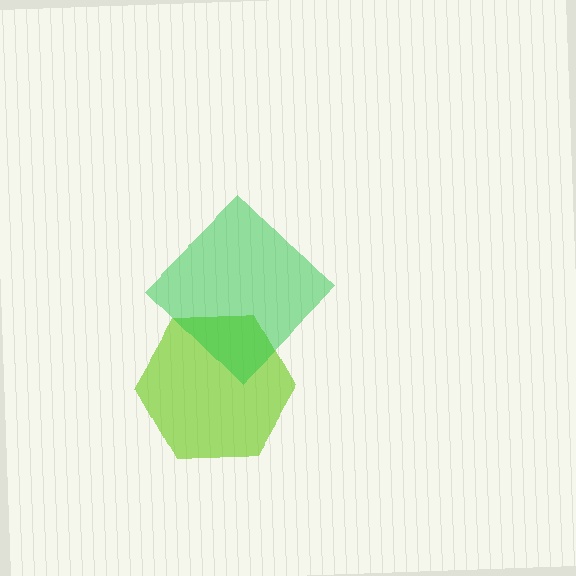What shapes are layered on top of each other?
The layered shapes are: a lime hexagon, a green diamond.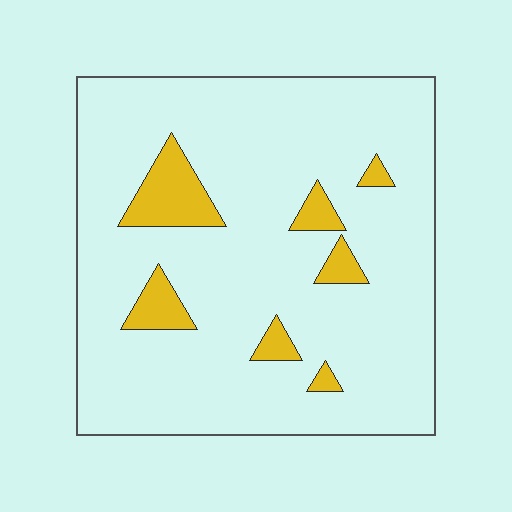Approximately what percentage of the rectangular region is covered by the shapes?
Approximately 10%.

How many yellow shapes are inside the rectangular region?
7.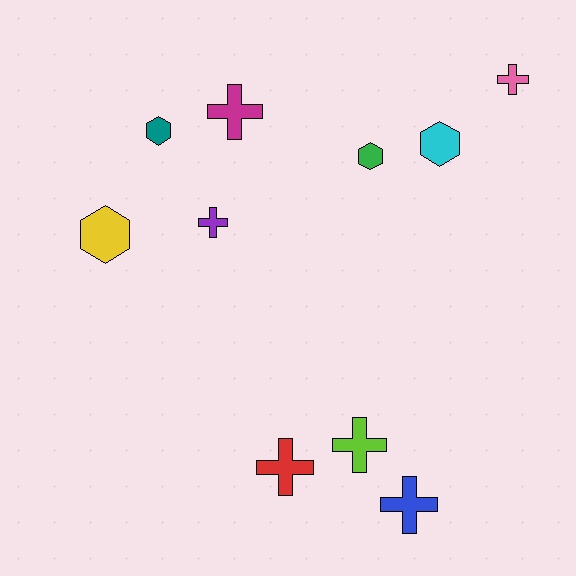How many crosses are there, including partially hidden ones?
There are 6 crosses.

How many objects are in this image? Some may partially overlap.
There are 10 objects.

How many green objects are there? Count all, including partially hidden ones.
There is 1 green object.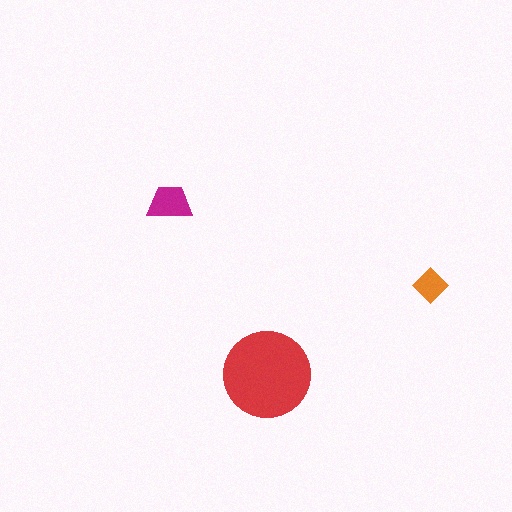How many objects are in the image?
There are 3 objects in the image.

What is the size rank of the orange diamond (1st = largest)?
3rd.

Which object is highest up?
The magenta trapezoid is topmost.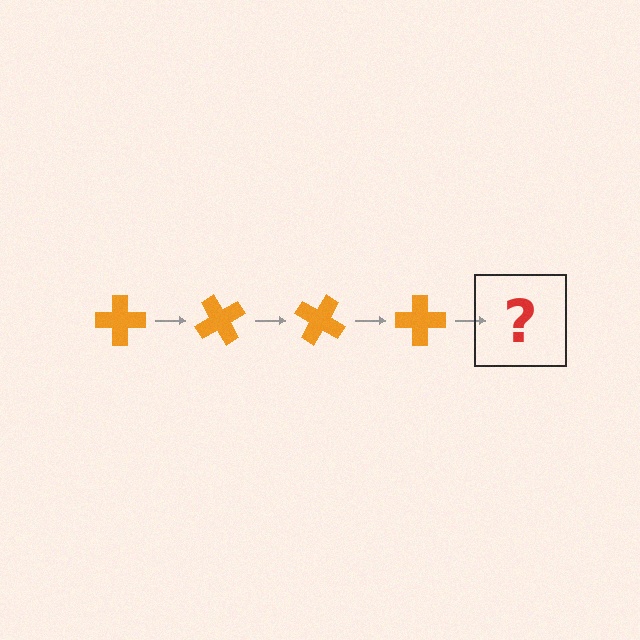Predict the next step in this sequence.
The next step is an orange cross rotated 240 degrees.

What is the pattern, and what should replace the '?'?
The pattern is that the cross rotates 60 degrees each step. The '?' should be an orange cross rotated 240 degrees.